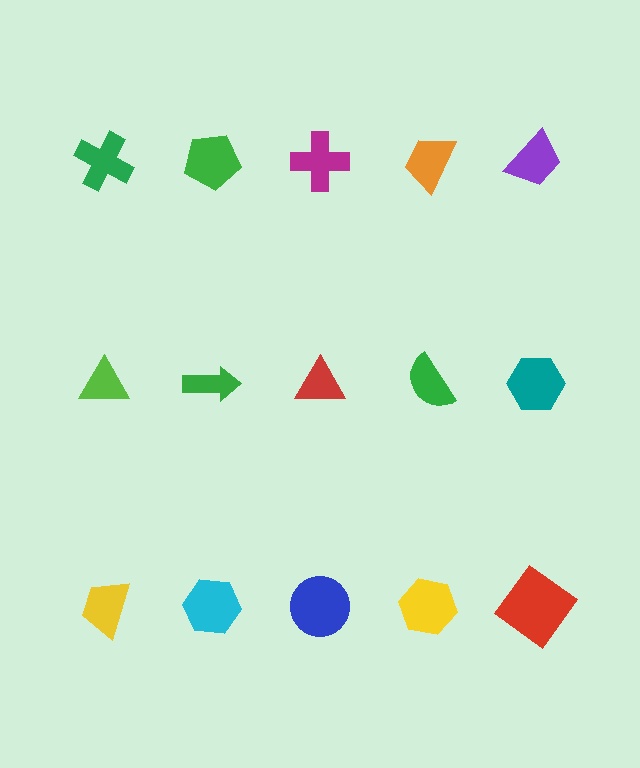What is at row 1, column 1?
A green cross.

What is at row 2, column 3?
A red triangle.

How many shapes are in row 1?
5 shapes.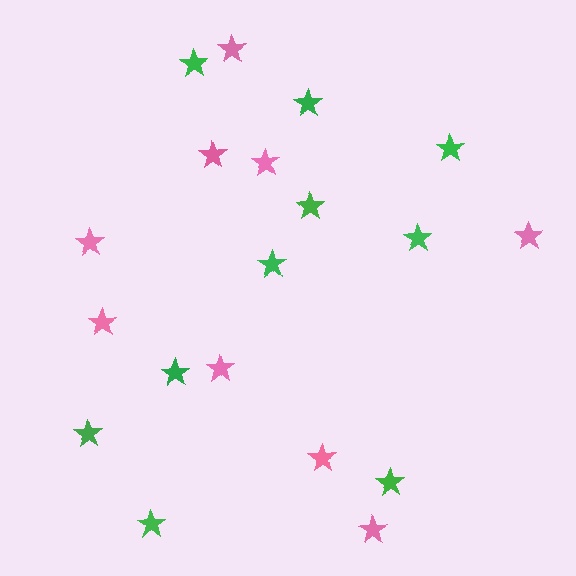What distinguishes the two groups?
There are 2 groups: one group of green stars (10) and one group of pink stars (9).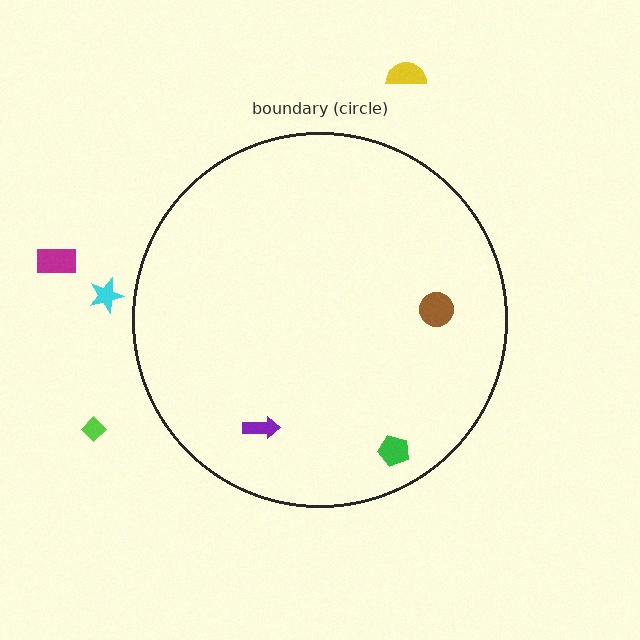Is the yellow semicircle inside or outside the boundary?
Outside.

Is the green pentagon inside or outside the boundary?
Inside.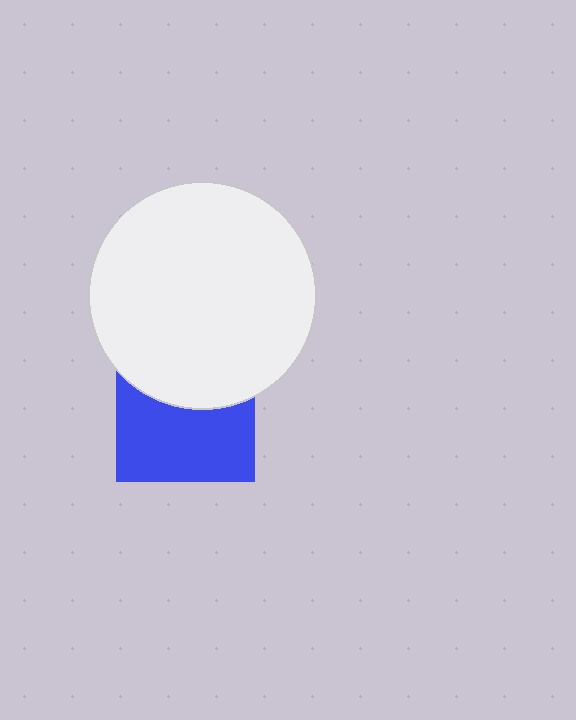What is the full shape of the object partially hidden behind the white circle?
The partially hidden object is a blue square.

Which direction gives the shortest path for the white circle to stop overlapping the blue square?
Moving up gives the shortest separation.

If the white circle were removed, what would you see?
You would see the complete blue square.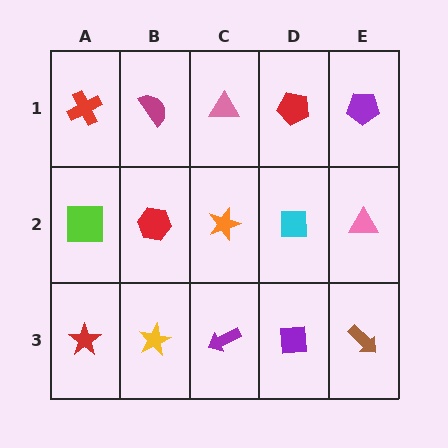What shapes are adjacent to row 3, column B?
A red hexagon (row 2, column B), a red star (row 3, column A), a purple arrow (row 3, column C).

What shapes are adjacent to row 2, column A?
A red cross (row 1, column A), a red star (row 3, column A), a red hexagon (row 2, column B).